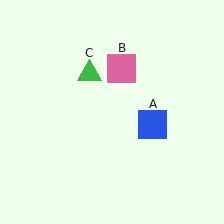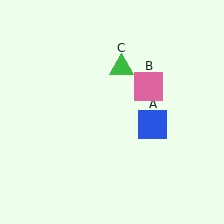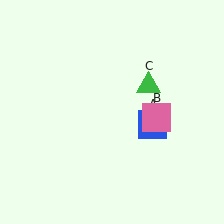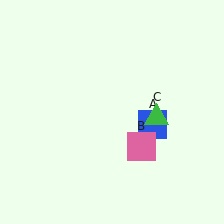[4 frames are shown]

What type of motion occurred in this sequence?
The pink square (object B), green triangle (object C) rotated clockwise around the center of the scene.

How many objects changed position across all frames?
2 objects changed position: pink square (object B), green triangle (object C).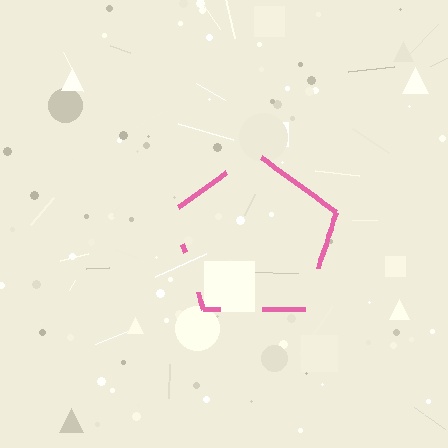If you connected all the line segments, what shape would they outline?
They would outline a pentagon.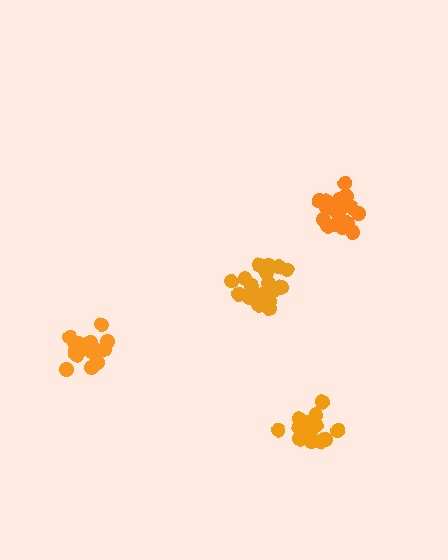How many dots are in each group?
Group 1: 15 dots, Group 2: 18 dots, Group 3: 20 dots, Group 4: 21 dots (74 total).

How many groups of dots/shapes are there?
There are 4 groups.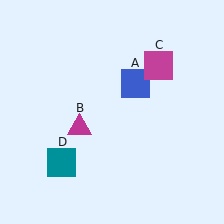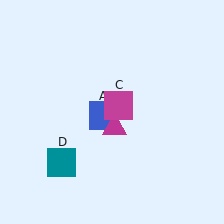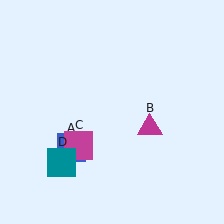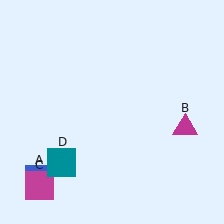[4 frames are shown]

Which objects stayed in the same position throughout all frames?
Teal square (object D) remained stationary.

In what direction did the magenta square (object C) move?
The magenta square (object C) moved down and to the left.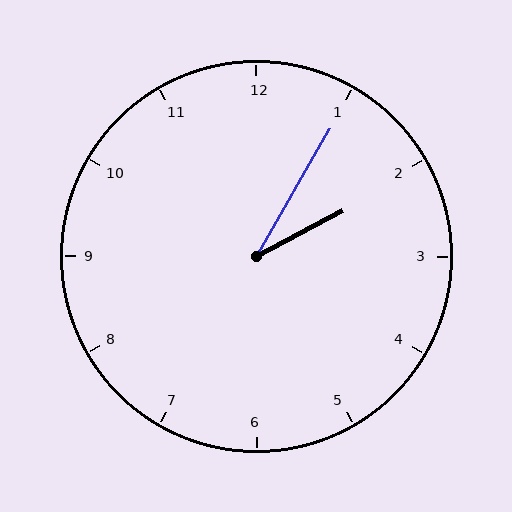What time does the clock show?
2:05.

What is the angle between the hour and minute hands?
Approximately 32 degrees.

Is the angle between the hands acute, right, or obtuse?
It is acute.